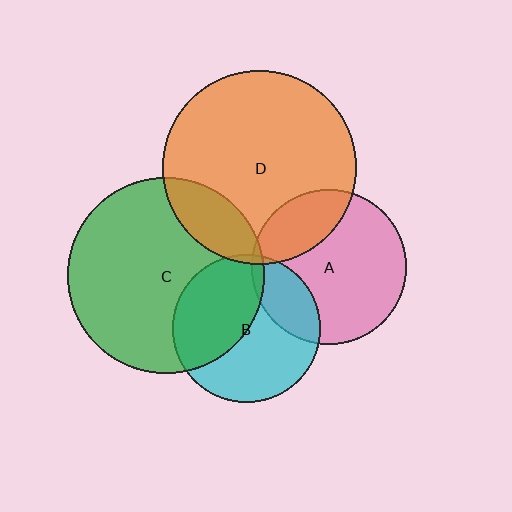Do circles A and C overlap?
Yes.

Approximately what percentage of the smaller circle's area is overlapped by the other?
Approximately 5%.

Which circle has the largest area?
Circle C (green).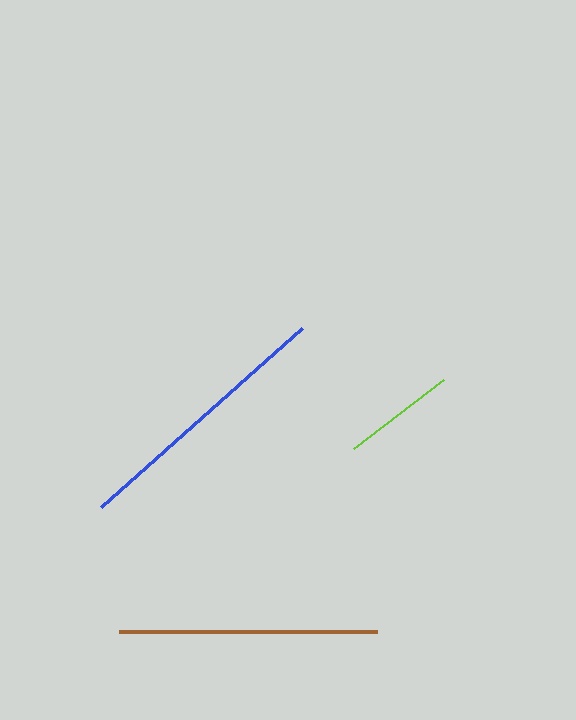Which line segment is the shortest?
The lime line is the shortest at approximately 114 pixels.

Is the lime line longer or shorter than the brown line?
The brown line is longer than the lime line.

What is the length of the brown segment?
The brown segment is approximately 259 pixels long.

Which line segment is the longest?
The blue line is the longest at approximately 270 pixels.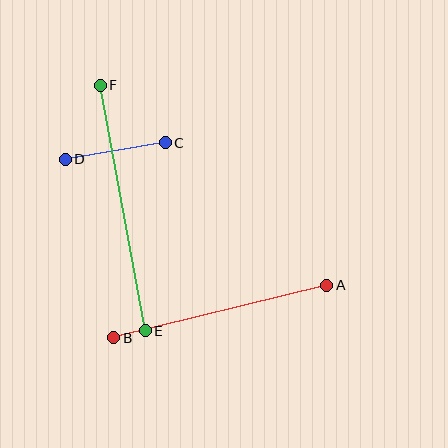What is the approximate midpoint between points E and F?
The midpoint is at approximately (123, 208) pixels.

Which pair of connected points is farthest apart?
Points E and F are farthest apart.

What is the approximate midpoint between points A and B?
The midpoint is at approximately (220, 312) pixels.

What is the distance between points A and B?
The distance is approximately 219 pixels.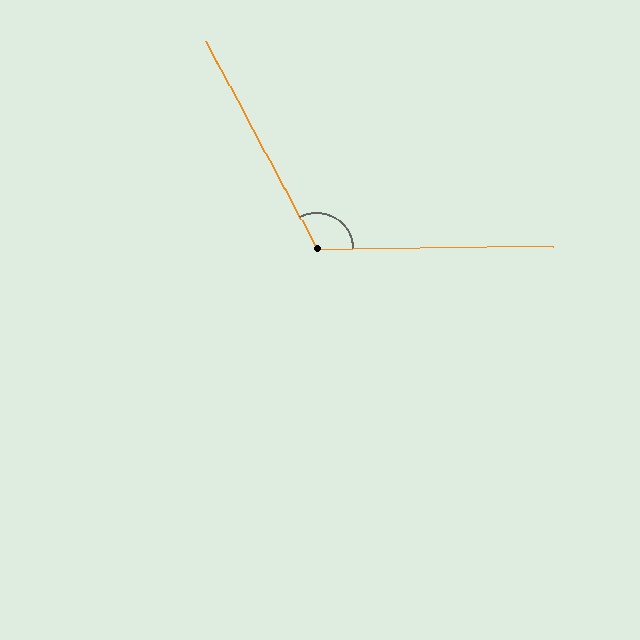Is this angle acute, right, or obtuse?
It is obtuse.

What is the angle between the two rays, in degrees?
Approximately 117 degrees.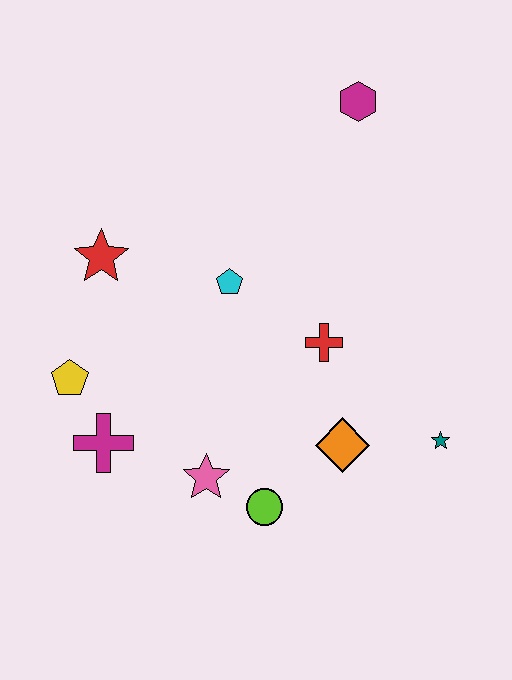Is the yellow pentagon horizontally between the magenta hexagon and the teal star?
No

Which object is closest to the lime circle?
The pink star is closest to the lime circle.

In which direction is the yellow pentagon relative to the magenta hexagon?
The yellow pentagon is to the left of the magenta hexagon.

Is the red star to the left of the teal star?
Yes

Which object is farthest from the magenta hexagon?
The magenta cross is farthest from the magenta hexagon.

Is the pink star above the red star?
No